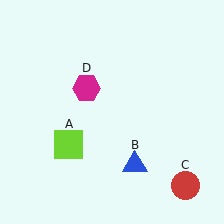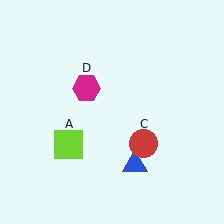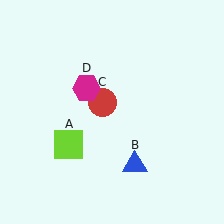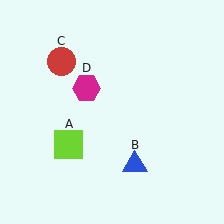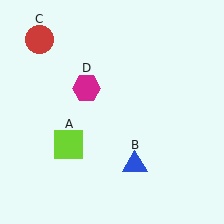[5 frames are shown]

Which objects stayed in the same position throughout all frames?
Lime square (object A) and blue triangle (object B) and magenta hexagon (object D) remained stationary.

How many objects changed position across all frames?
1 object changed position: red circle (object C).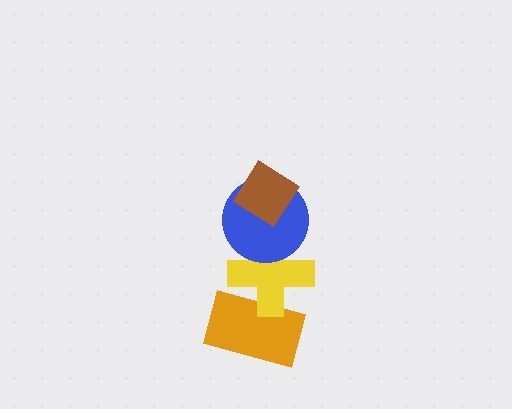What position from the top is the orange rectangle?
The orange rectangle is 4th from the top.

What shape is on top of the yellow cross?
The blue circle is on top of the yellow cross.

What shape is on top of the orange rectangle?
The yellow cross is on top of the orange rectangle.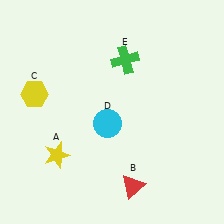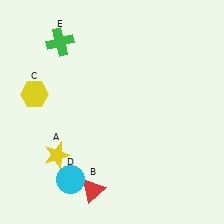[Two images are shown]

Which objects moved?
The objects that moved are: the red triangle (B), the cyan circle (D), the green cross (E).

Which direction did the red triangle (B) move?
The red triangle (B) moved left.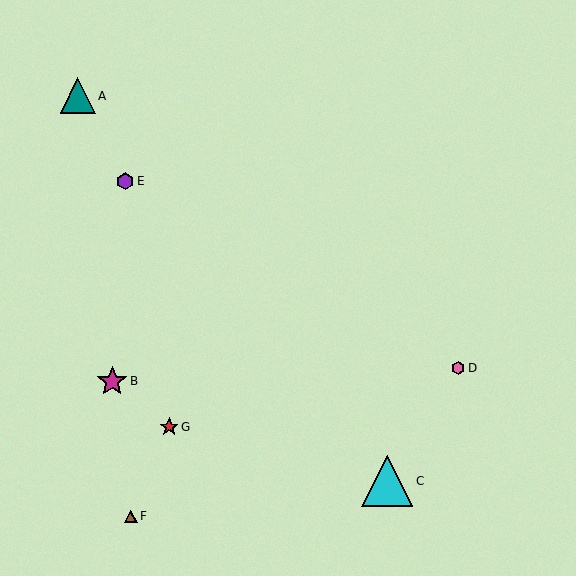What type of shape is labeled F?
Shape F is a brown triangle.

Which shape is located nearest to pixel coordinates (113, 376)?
The magenta star (labeled B) at (112, 381) is nearest to that location.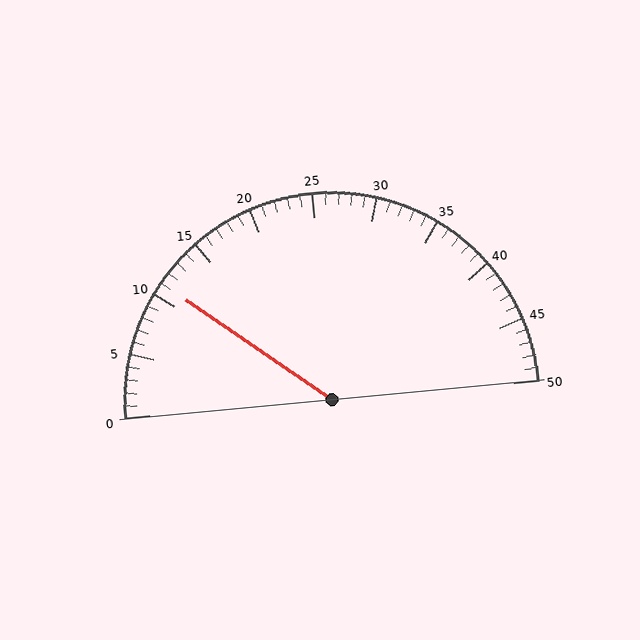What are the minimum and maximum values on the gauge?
The gauge ranges from 0 to 50.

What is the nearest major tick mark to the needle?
The nearest major tick mark is 10.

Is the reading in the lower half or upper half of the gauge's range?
The reading is in the lower half of the range (0 to 50).